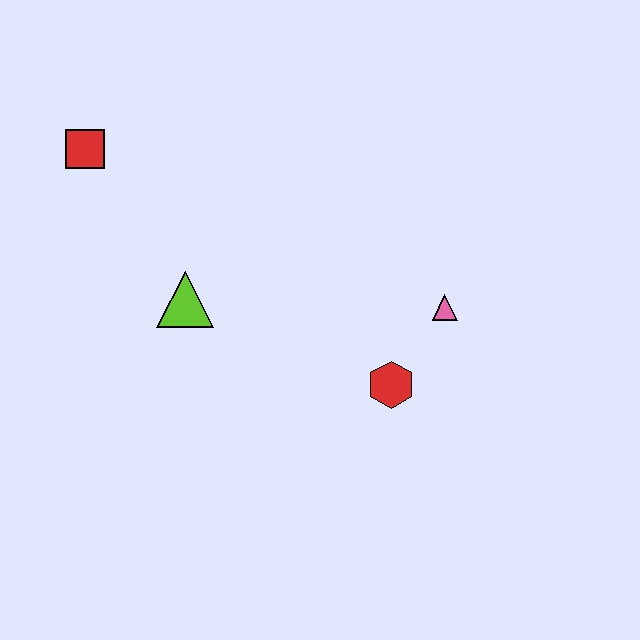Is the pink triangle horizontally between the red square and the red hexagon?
No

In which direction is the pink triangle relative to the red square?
The pink triangle is to the right of the red square.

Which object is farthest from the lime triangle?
The pink triangle is farthest from the lime triangle.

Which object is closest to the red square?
The lime triangle is closest to the red square.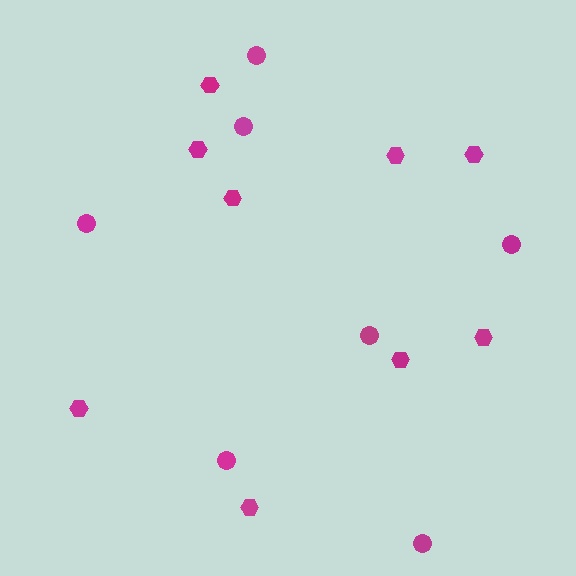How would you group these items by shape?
There are 2 groups: one group of circles (7) and one group of hexagons (9).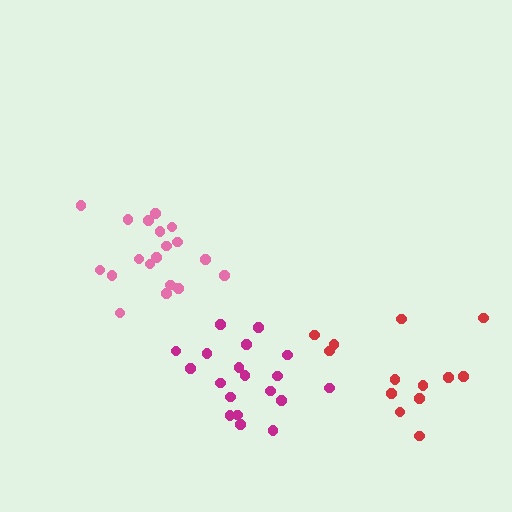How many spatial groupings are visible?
There are 3 spatial groupings.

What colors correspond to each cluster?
The clusters are colored: magenta, red, pink.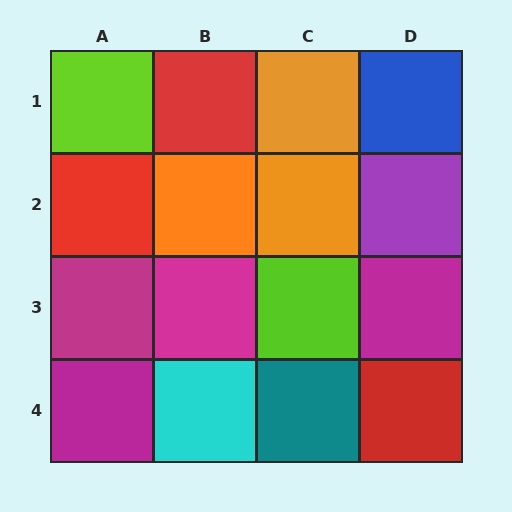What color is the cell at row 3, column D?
Magenta.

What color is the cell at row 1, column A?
Lime.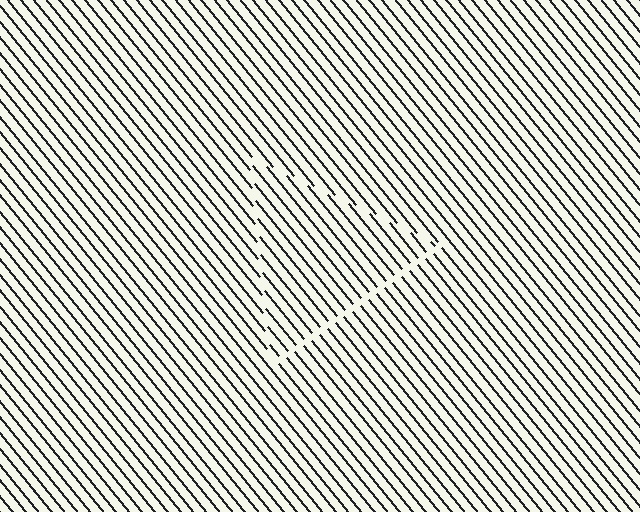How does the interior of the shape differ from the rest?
The interior of the shape contains the same grating, shifted by half a period — the contour is defined by the phase discontinuity where line-ends from the inner and outer gratings abut.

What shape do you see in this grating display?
An illusory triangle. The interior of the shape contains the same grating, shifted by half a period — the contour is defined by the phase discontinuity where line-ends from the inner and outer gratings abut.